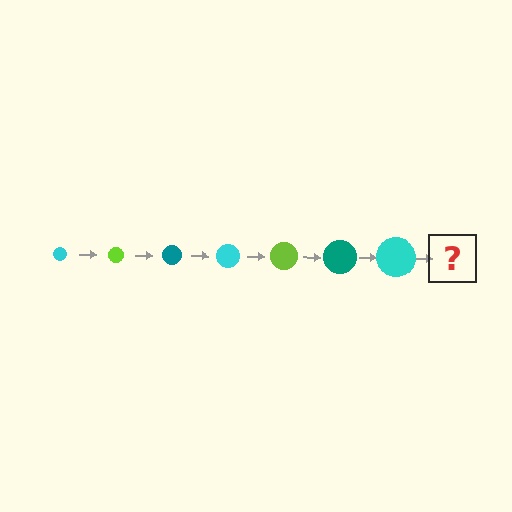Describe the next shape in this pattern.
It should be a lime circle, larger than the previous one.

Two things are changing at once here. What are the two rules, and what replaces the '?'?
The two rules are that the circle grows larger each step and the color cycles through cyan, lime, and teal. The '?' should be a lime circle, larger than the previous one.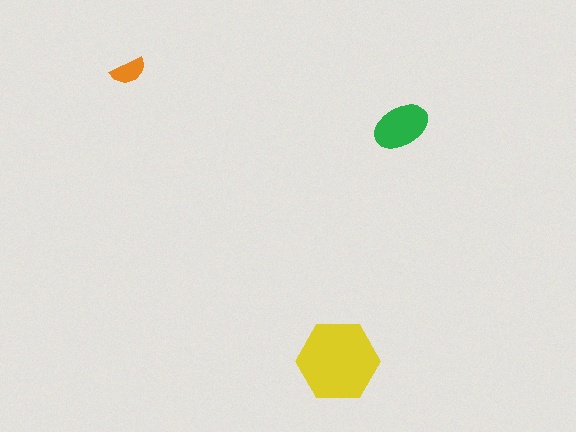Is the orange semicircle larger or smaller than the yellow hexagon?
Smaller.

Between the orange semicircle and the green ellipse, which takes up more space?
The green ellipse.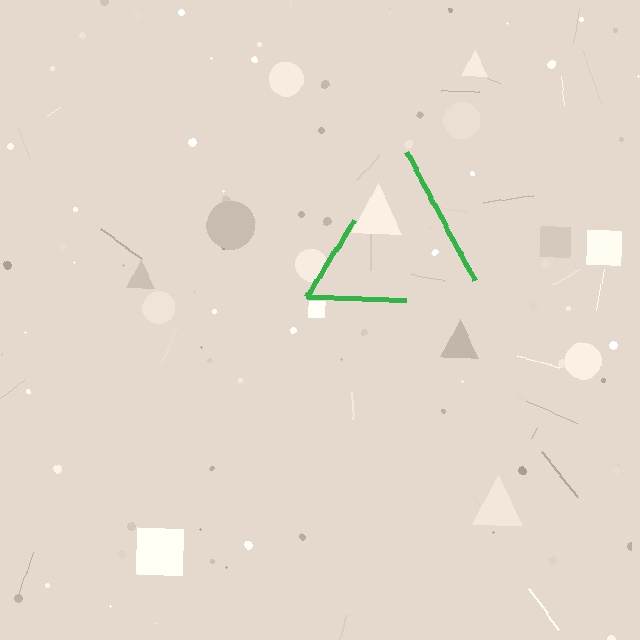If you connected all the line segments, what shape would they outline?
They would outline a triangle.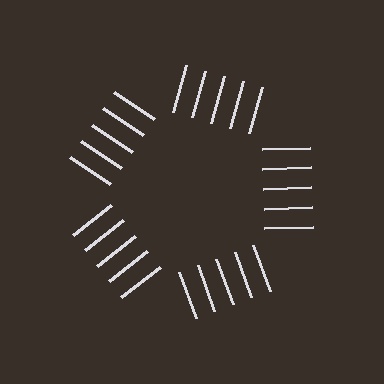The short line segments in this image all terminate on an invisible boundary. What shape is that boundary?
An illusory pentagon — the line segments terminate on its edges but no continuous stroke is drawn.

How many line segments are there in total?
25 — 5 along each of the 5 edges.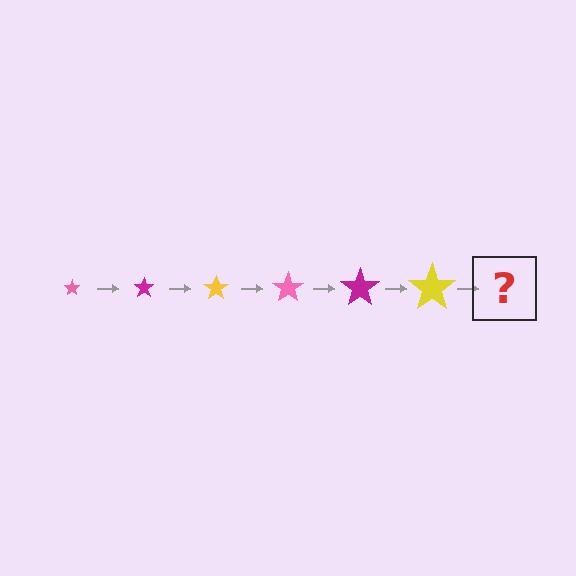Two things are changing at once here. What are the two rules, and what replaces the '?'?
The two rules are that the star grows larger each step and the color cycles through pink, magenta, and yellow. The '?' should be a pink star, larger than the previous one.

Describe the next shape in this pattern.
It should be a pink star, larger than the previous one.